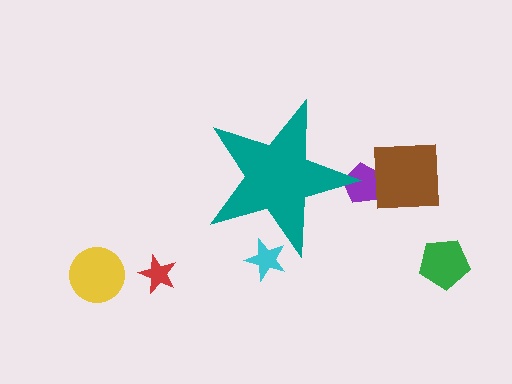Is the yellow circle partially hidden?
No, the yellow circle is fully visible.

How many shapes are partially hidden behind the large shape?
2 shapes are partially hidden.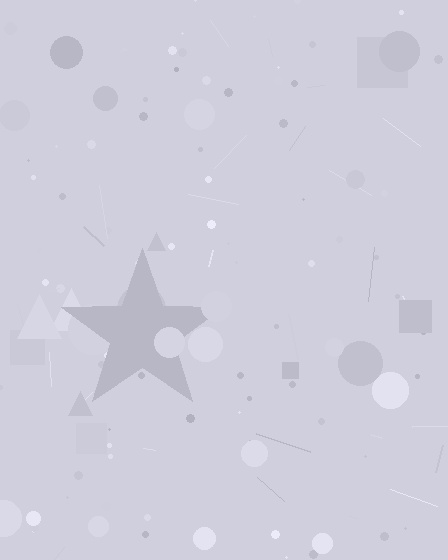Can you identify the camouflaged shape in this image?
The camouflaged shape is a star.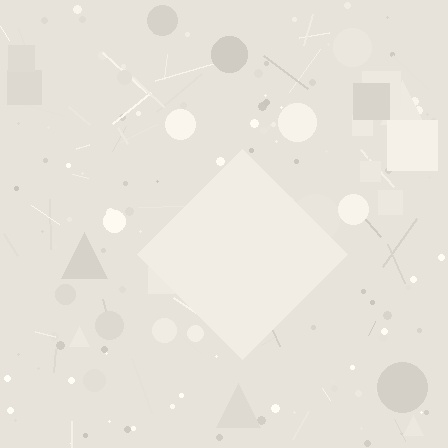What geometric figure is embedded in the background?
A diamond is embedded in the background.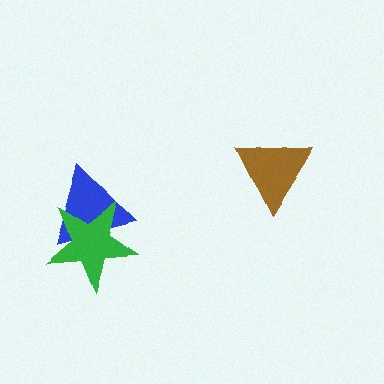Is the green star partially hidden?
No, no other shape covers it.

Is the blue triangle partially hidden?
Yes, it is partially covered by another shape.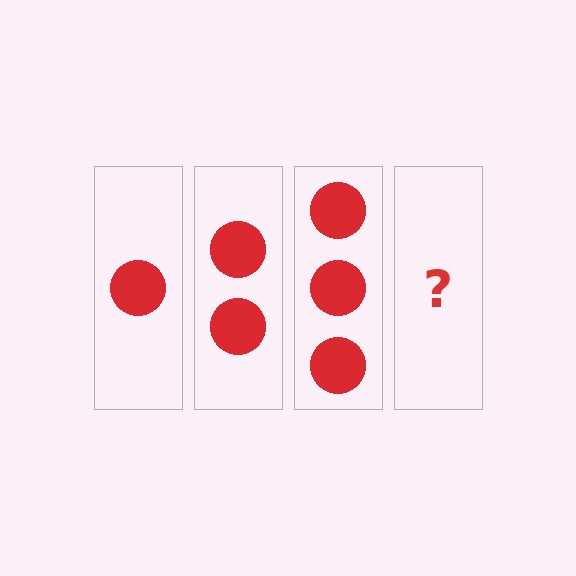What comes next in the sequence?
The next element should be 4 circles.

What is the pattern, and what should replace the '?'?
The pattern is that each step adds one more circle. The '?' should be 4 circles.